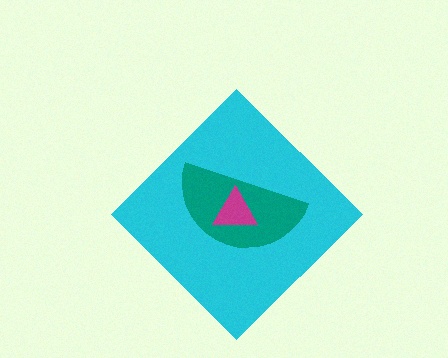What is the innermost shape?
The magenta triangle.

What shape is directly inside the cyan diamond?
The teal semicircle.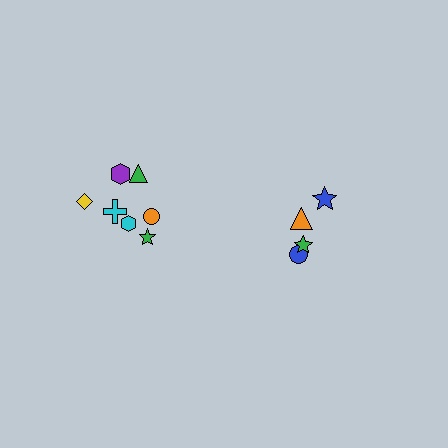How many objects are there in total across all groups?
There are 11 objects.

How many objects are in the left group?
There are 7 objects.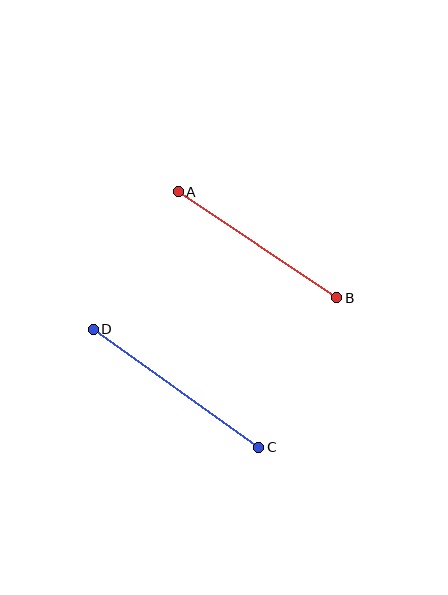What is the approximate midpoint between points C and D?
The midpoint is at approximately (176, 388) pixels.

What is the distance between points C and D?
The distance is approximately 204 pixels.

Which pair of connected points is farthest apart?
Points C and D are farthest apart.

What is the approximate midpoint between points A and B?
The midpoint is at approximately (257, 245) pixels.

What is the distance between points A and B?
The distance is approximately 191 pixels.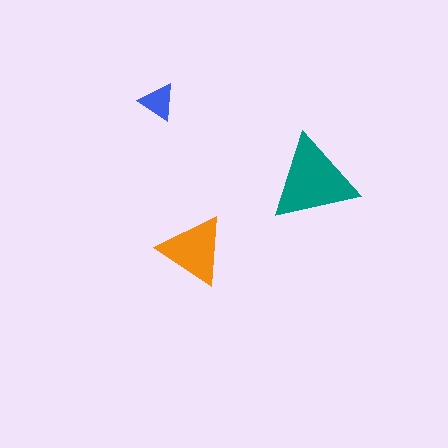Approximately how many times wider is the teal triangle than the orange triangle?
About 1.5 times wider.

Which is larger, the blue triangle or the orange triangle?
The orange one.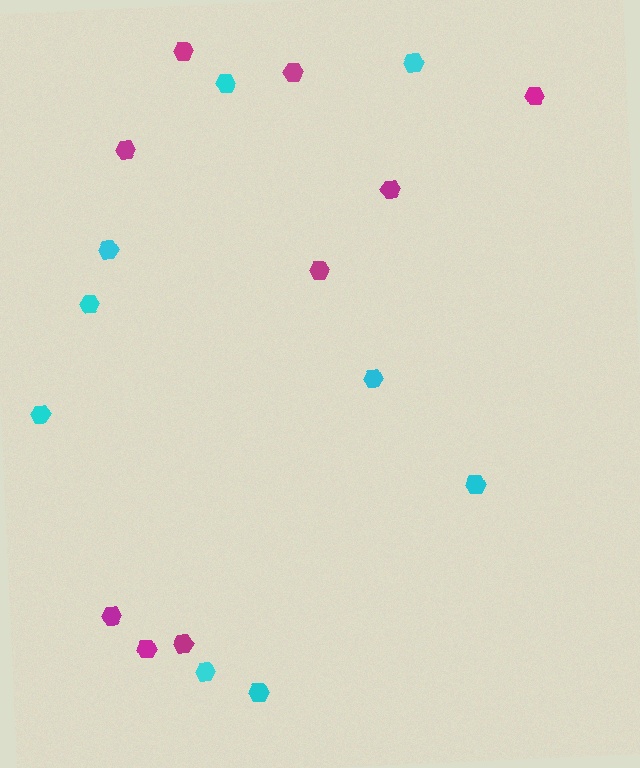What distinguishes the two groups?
There are 2 groups: one group of magenta hexagons (9) and one group of cyan hexagons (9).